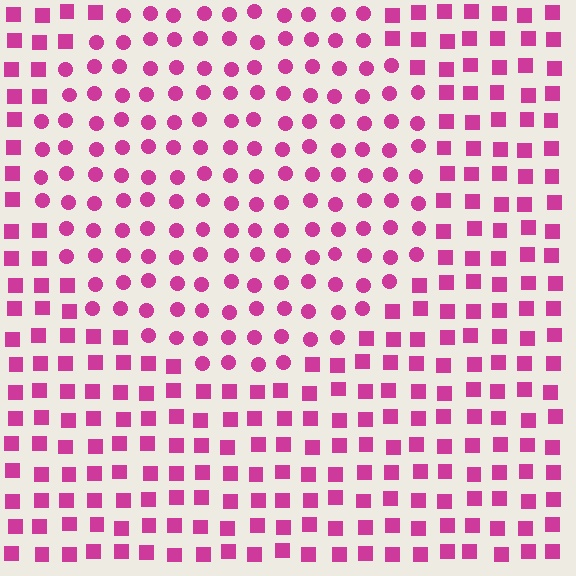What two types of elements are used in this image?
The image uses circles inside the circle region and squares outside it.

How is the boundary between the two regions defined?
The boundary is defined by a change in element shape: circles inside vs. squares outside. All elements share the same color and spacing.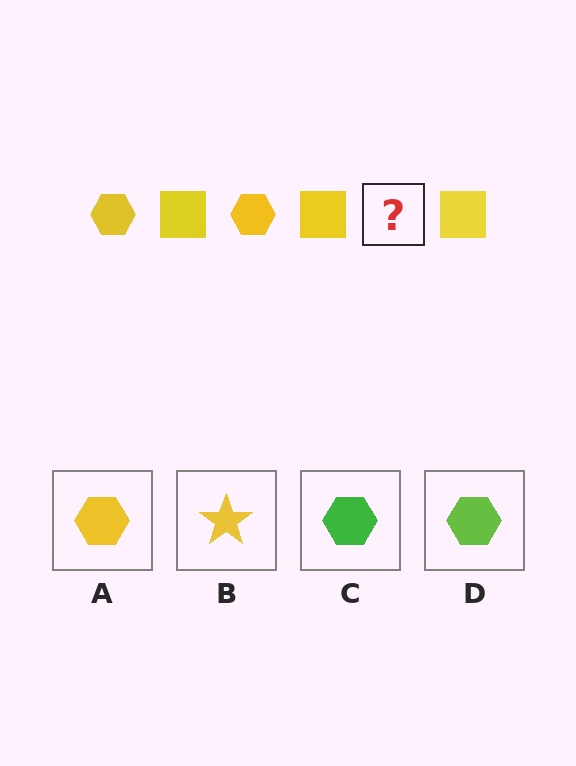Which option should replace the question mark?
Option A.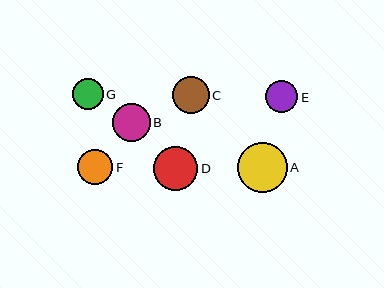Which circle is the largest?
Circle A is the largest with a size of approximately 50 pixels.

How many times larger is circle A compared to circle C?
Circle A is approximately 1.3 times the size of circle C.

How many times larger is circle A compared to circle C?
Circle A is approximately 1.3 times the size of circle C.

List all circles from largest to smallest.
From largest to smallest: A, D, B, C, F, E, G.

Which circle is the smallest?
Circle G is the smallest with a size of approximately 31 pixels.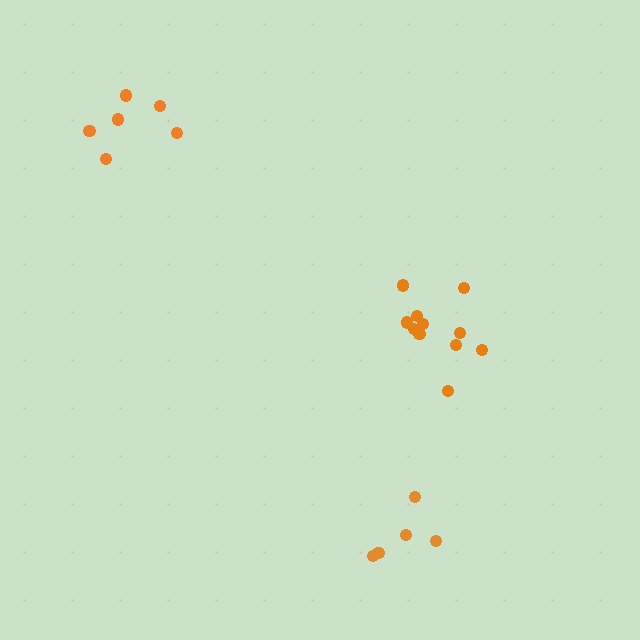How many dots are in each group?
Group 1: 11 dots, Group 2: 5 dots, Group 3: 6 dots (22 total).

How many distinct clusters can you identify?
There are 3 distinct clusters.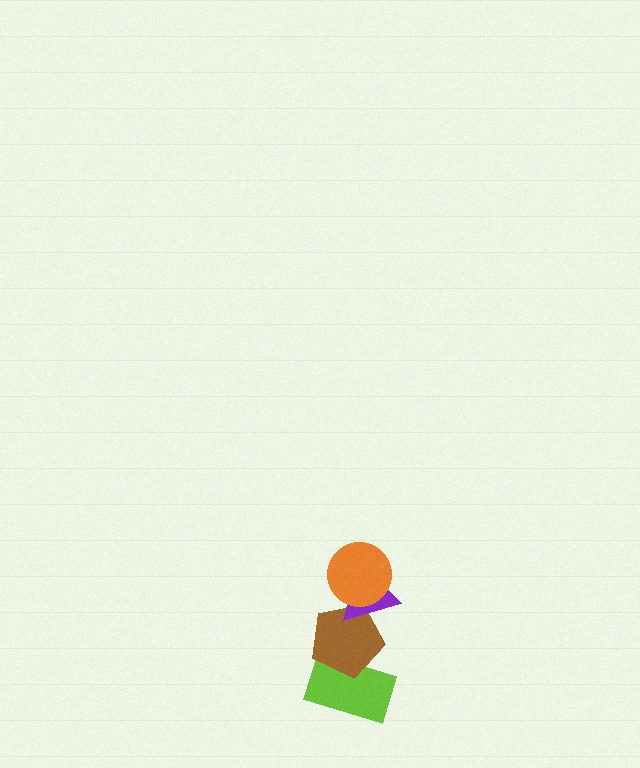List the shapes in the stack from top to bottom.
From top to bottom: the orange circle, the purple triangle, the brown pentagon, the lime rectangle.